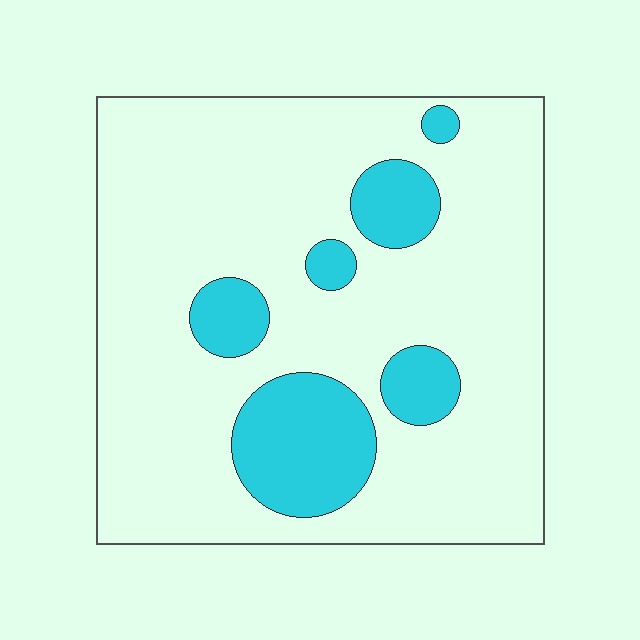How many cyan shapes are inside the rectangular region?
6.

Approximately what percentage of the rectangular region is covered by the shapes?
Approximately 20%.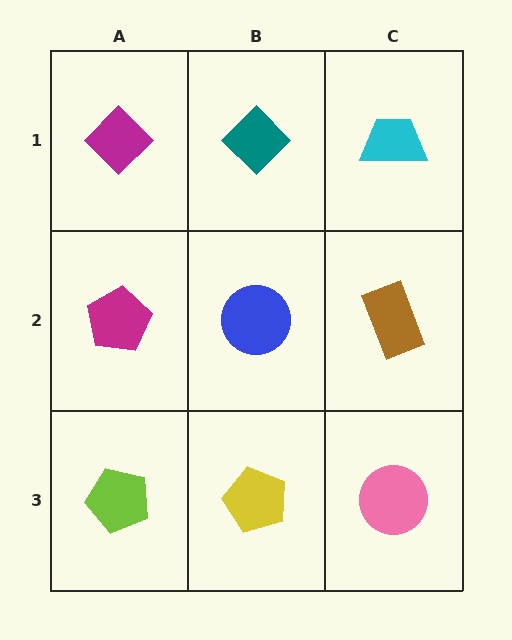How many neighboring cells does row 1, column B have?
3.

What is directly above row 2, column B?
A teal diamond.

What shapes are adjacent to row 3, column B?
A blue circle (row 2, column B), a lime pentagon (row 3, column A), a pink circle (row 3, column C).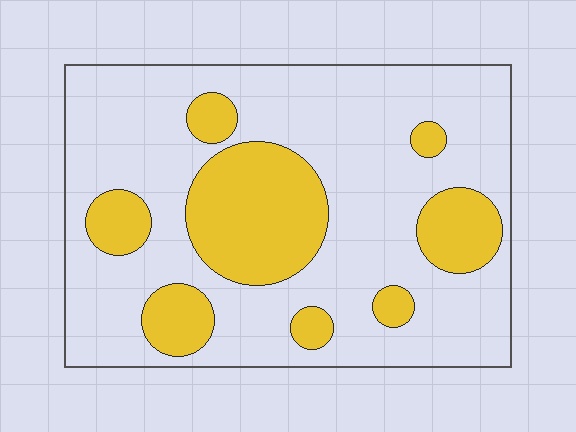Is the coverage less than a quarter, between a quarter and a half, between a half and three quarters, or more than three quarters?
Between a quarter and a half.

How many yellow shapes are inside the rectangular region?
8.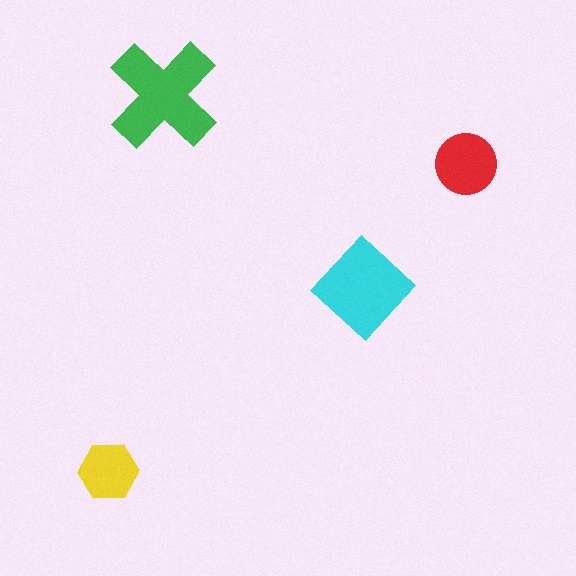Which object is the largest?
The green cross.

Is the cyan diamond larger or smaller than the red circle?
Larger.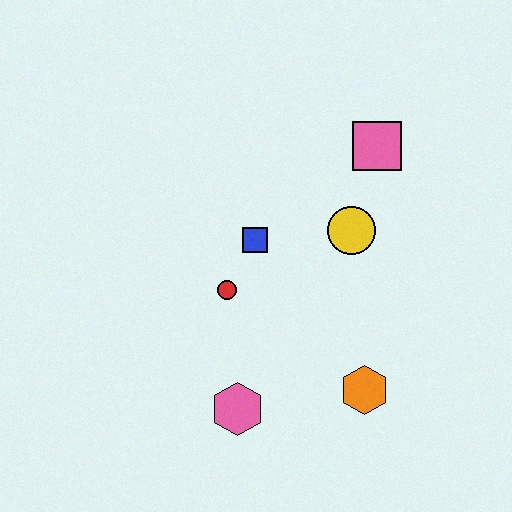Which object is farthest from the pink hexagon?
The pink square is farthest from the pink hexagon.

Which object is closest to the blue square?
The red circle is closest to the blue square.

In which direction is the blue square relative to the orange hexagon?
The blue square is above the orange hexagon.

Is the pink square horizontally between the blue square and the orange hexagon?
No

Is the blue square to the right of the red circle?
Yes